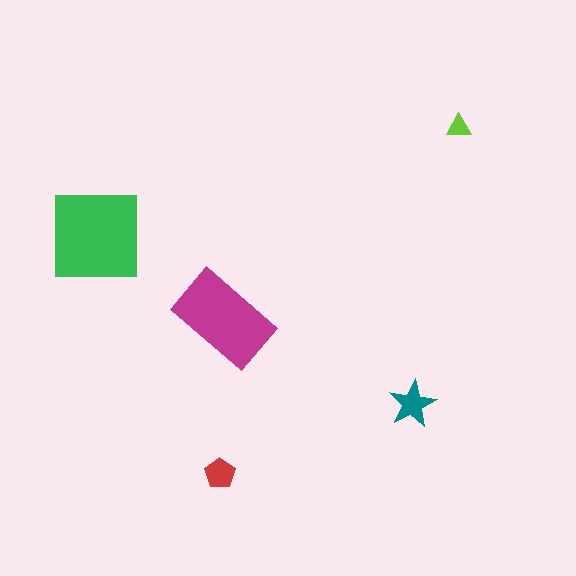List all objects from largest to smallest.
The green square, the magenta rectangle, the teal star, the red pentagon, the lime triangle.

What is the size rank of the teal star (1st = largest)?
3rd.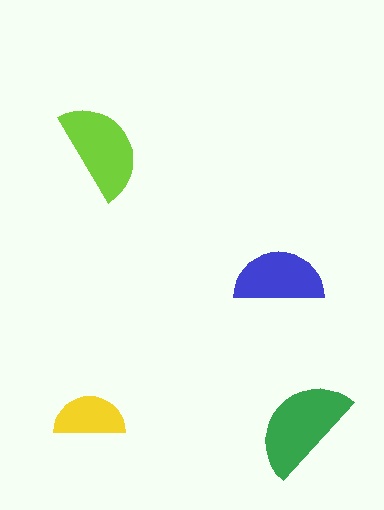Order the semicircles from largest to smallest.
the green one, the lime one, the blue one, the yellow one.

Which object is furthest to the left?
The yellow semicircle is leftmost.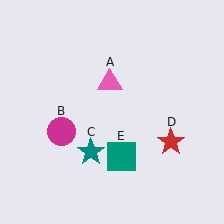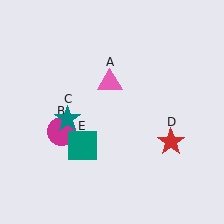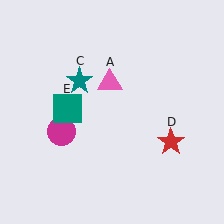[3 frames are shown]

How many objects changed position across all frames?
2 objects changed position: teal star (object C), teal square (object E).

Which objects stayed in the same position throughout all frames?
Pink triangle (object A) and magenta circle (object B) and red star (object D) remained stationary.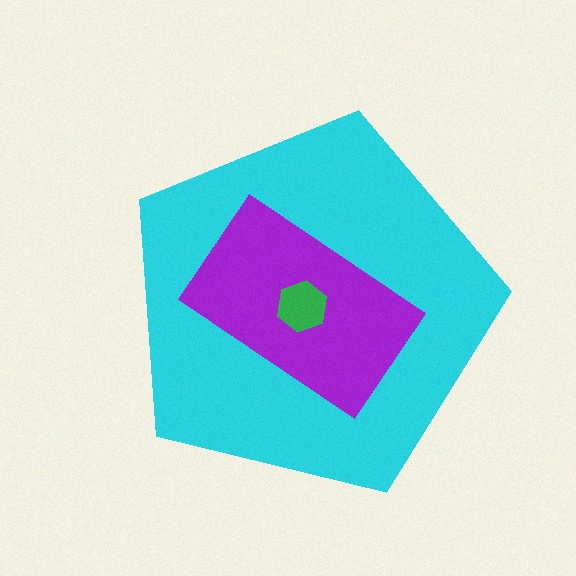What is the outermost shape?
The cyan pentagon.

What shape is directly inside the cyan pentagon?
The purple rectangle.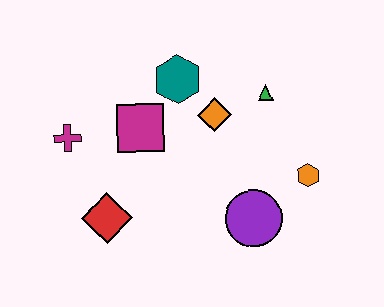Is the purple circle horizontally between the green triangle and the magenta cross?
Yes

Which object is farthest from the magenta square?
The orange hexagon is farthest from the magenta square.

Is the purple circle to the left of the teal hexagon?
No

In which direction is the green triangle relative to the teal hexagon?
The green triangle is to the right of the teal hexagon.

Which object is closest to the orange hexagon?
The purple circle is closest to the orange hexagon.